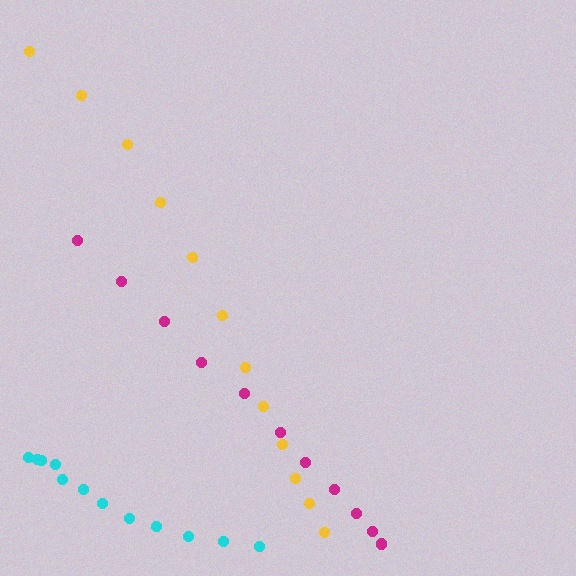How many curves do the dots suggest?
There are 3 distinct paths.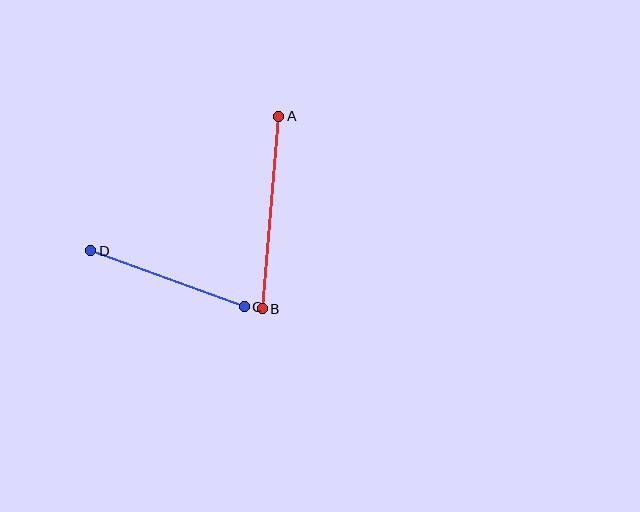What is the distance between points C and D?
The distance is approximately 163 pixels.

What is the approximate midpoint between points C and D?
The midpoint is at approximately (167, 279) pixels.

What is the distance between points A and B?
The distance is approximately 193 pixels.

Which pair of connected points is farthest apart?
Points A and B are farthest apart.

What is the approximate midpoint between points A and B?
The midpoint is at approximately (270, 213) pixels.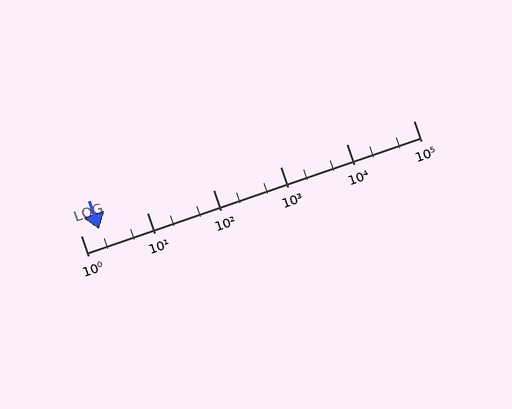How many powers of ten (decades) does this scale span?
The scale spans 5 decades, from 1 to 100000.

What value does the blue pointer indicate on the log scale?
The pointer indicates approximately 1.9.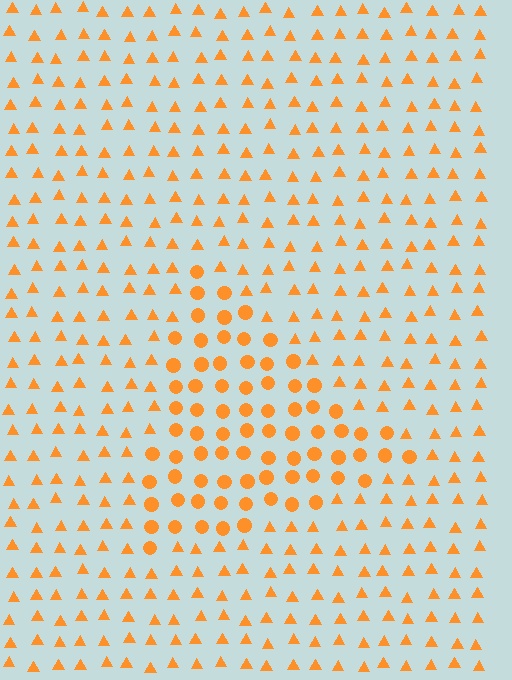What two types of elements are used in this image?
The image uses circles inside the triangle region and triangles outside it.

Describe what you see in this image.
The image is filled with small orange elements arranged in a uniform grid. A triangle-shaped region contains circles, while the surrounding area contains triangles. The boundary is defined purely by the change in element shape.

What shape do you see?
I see a triangle.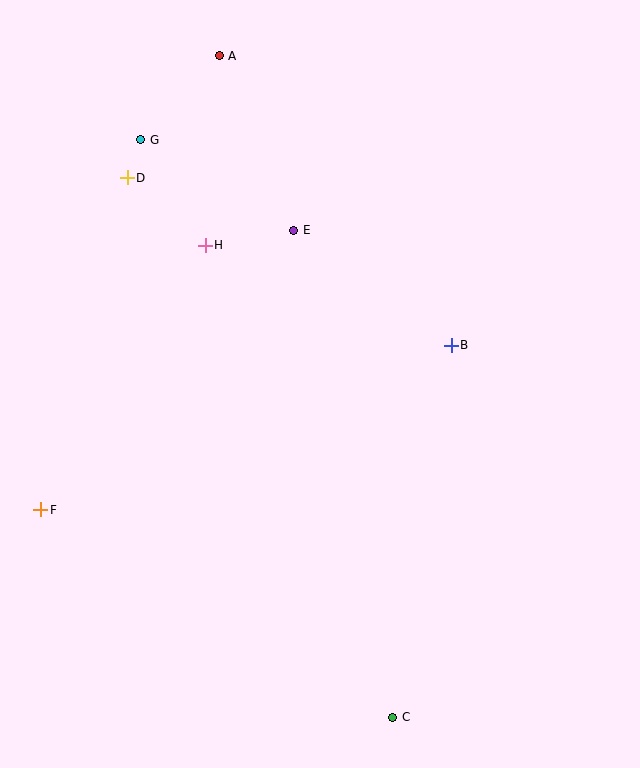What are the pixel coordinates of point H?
Point H is at (205, 245).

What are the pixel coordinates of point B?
Point B is at (451, 345).